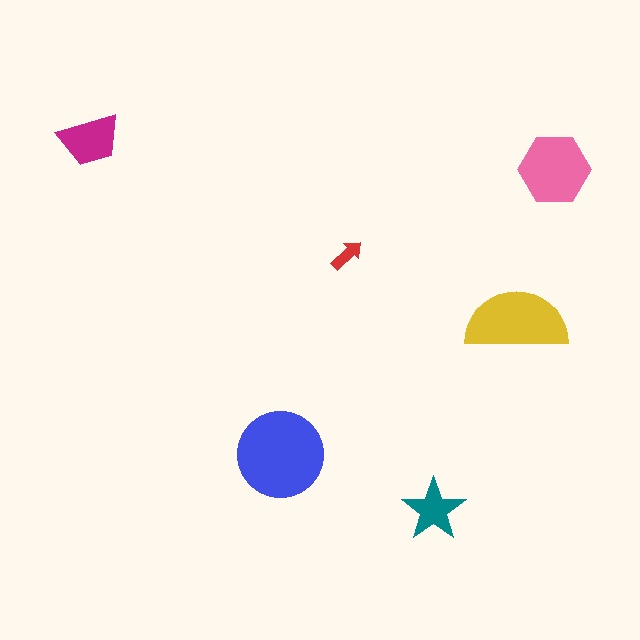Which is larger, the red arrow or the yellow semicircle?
The yellow semicircle.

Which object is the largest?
The blue circle.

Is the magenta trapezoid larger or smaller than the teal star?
Larger.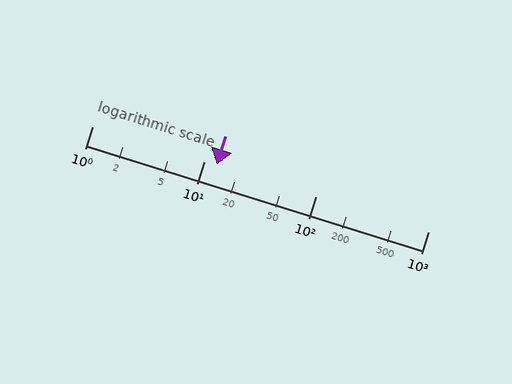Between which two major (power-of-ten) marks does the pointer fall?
The pointer is between 10 and 100.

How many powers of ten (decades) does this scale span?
The scale spans 3 decades, from 1 to 1000.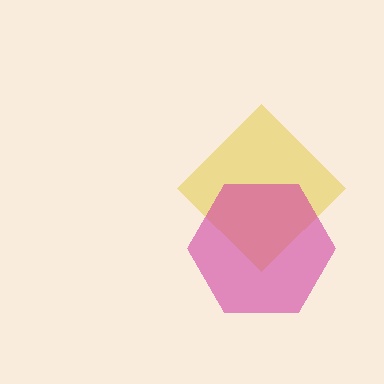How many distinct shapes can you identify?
There are 2 distinct shapes: a yellow diamond, a magenta hexagon.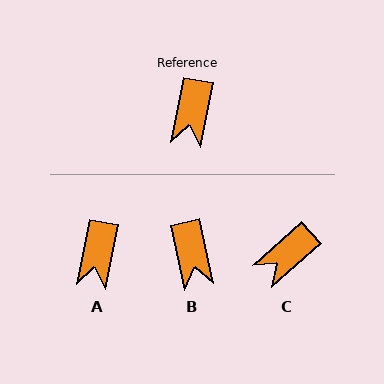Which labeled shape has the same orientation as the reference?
A.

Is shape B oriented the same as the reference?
No, it is off by about 24 degrees.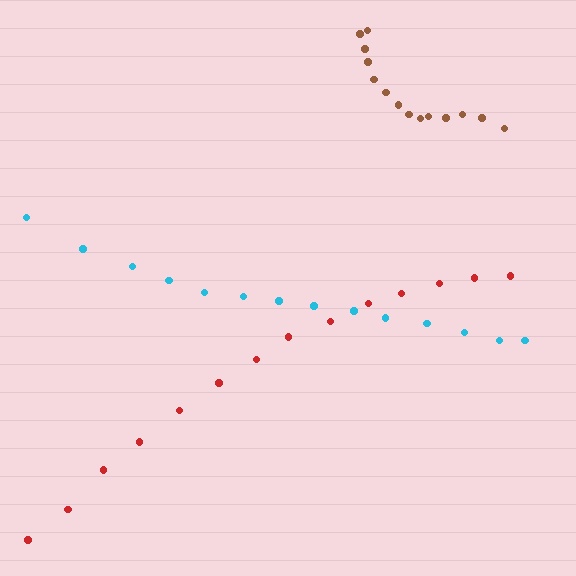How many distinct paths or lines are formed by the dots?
There are 3 distinct paths.